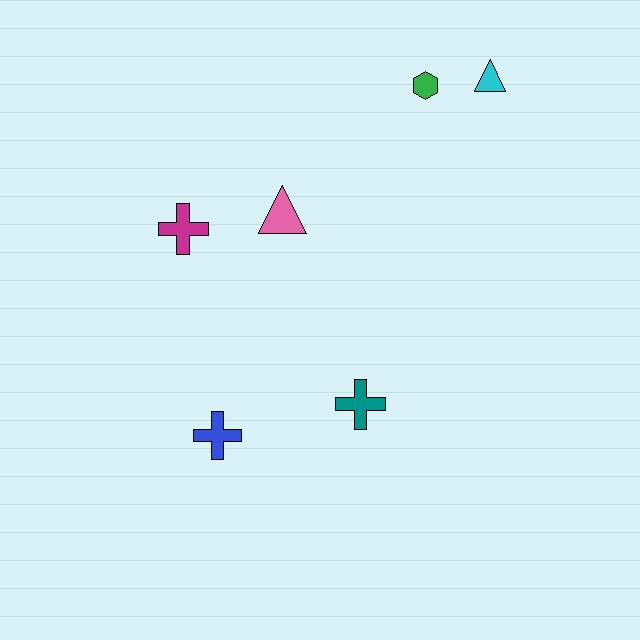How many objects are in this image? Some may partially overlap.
There are 6 objects.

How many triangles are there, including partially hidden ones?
There are 2 triangles.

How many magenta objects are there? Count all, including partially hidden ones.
There is 1 magenta object.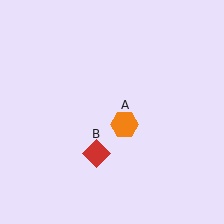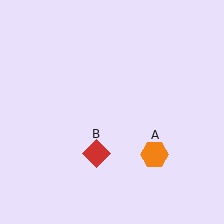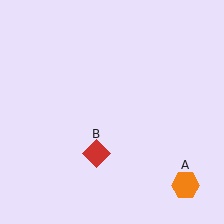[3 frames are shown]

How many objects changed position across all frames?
1 object changed position: orange hexagon (object A).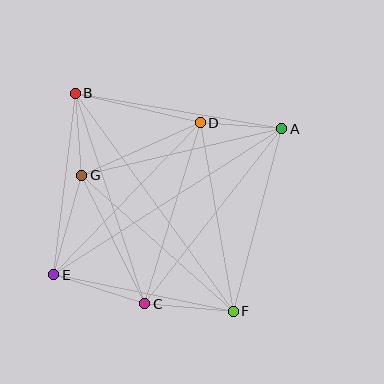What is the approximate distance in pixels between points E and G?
The distance between E and G is approximately 103 pixels.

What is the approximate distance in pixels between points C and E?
The distance between C and E is approximately 96 pixels.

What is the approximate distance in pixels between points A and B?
The distance between A and B is approximately 209 pixels.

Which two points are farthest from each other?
Points A and E are farthest from each other.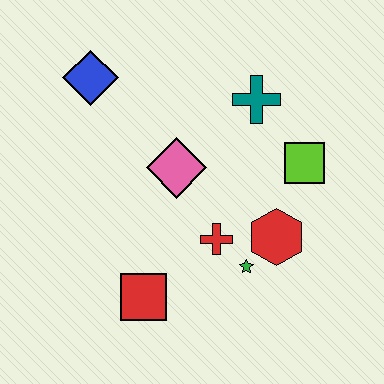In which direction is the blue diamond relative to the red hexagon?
The blue diamond is to the left of the red hexagon.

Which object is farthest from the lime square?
The blue diamond is farthest from the lime square.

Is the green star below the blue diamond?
Yes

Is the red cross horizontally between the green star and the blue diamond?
Yes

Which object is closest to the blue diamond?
The pink diamond is closest to the blue diamond.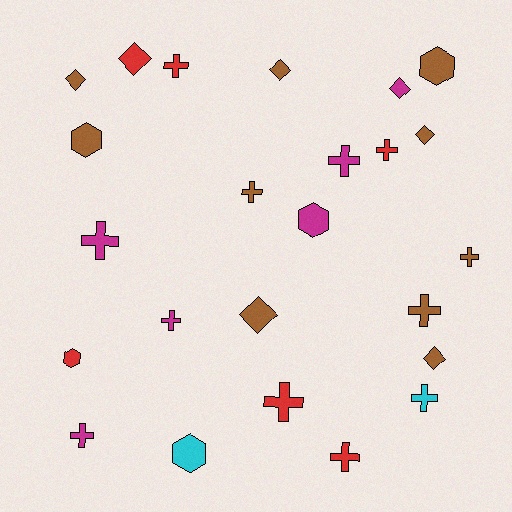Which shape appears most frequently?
Cross, with 12 objects.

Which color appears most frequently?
Brown, with 10 objects.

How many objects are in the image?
There are 24 objects.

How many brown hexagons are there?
There are 2 brown hexagons.